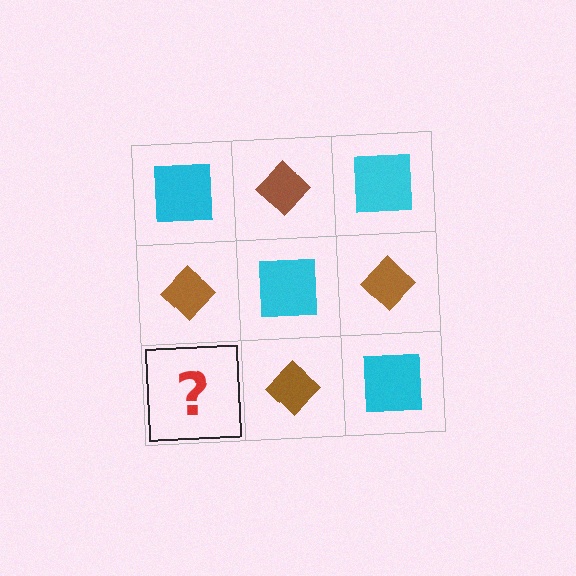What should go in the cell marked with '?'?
The missing cell should contain a cyan square.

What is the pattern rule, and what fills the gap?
The rule is that it alternates cyan square and brown diamond in a checkerboard pattern. The gap should be filled with a cyan square.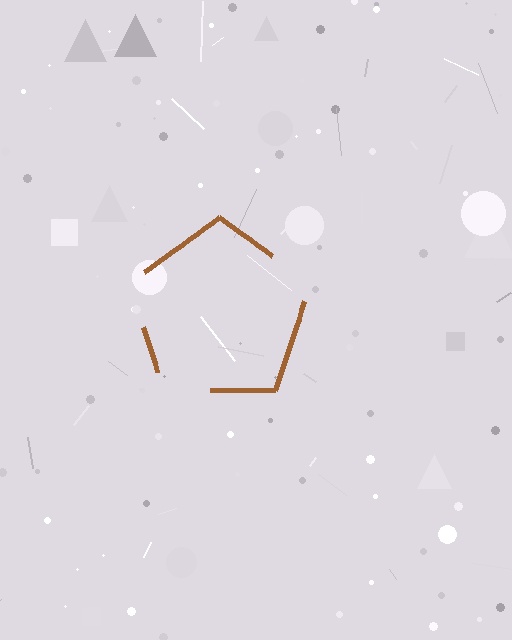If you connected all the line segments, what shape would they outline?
They would outline a pentagon.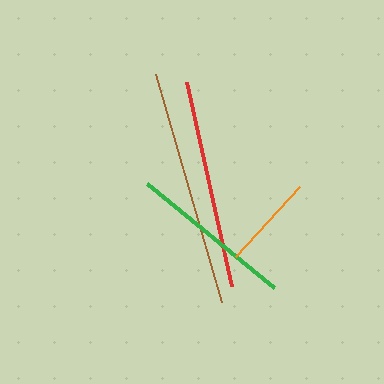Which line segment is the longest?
The brown line is the longest at approximately 238 pixels.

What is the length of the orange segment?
The orange segment is approximately 94 pixels long.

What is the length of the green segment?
The green segment is approximately 164 pixels long.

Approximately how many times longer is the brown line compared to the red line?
The brown line is approximately 1.1 times the length of the red line.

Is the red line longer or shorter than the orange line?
The red line is longer than the orange line.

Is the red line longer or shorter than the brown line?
The brown line is longer than the red line.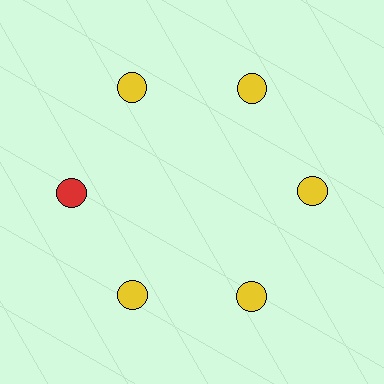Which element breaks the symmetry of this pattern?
The red circle at roughly the 9 o'clock position breaks the symmetry. All other shapes are yellow circles.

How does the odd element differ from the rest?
It has a different color: red instead of yellow.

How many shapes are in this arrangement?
There are 6 shapes arranged in a ring pattern.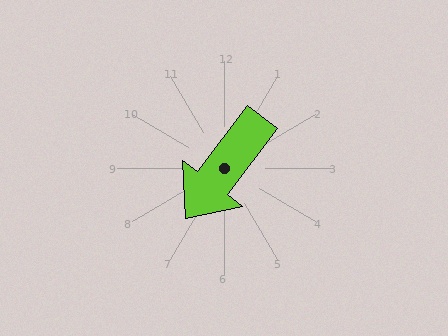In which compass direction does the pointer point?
Southwest.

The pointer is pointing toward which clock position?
Roughly 7 o'clock.